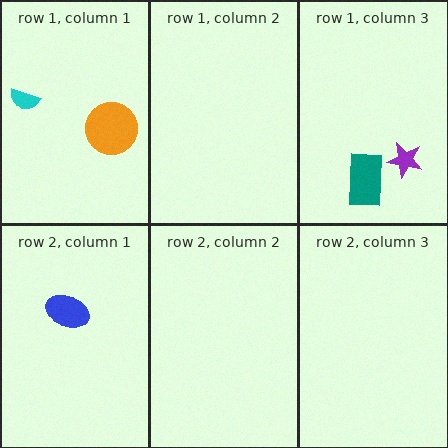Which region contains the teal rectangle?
The row 1, column 3 region.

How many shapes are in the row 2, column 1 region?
1.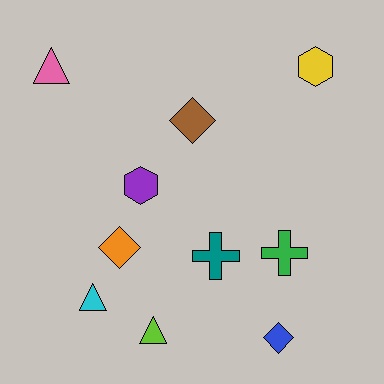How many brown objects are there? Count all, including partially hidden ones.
There is 1 brown object.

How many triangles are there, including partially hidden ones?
There are 3 triangles.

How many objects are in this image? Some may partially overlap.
There are 10 objects.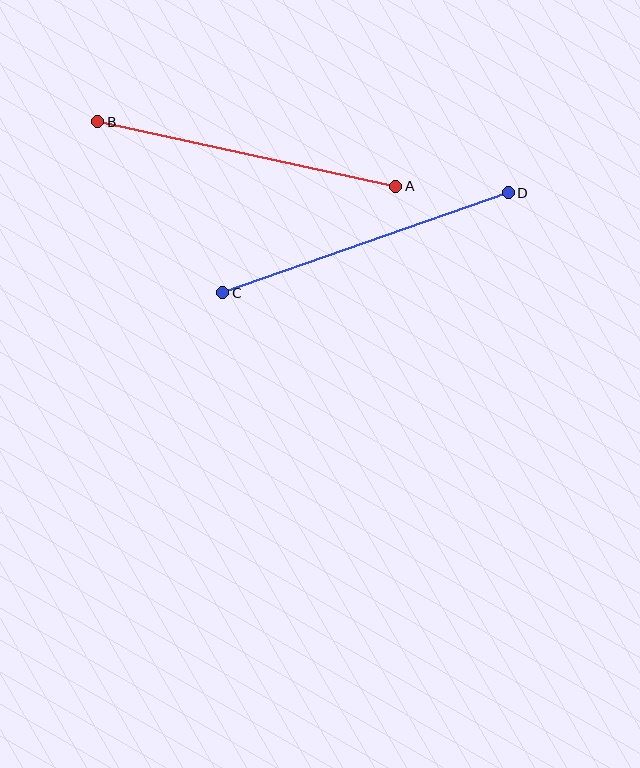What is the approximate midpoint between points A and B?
The midpoint is at approximately (247, 154) pixels.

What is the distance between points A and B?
The distance is approximately 305 pixels.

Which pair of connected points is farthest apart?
Points A and B are farthest apart.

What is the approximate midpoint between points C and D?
The midpoint is at approximately (365, 243) pixels.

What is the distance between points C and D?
The distance is approximately 302 pixels.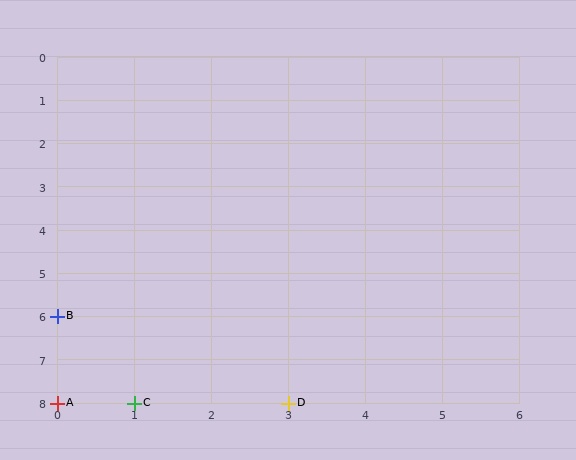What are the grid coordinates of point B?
Point B is at grid coordinates (0, 6).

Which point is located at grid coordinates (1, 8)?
Point C is at (1, 8).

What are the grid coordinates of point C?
Point C is at grid coordinates (1, 8).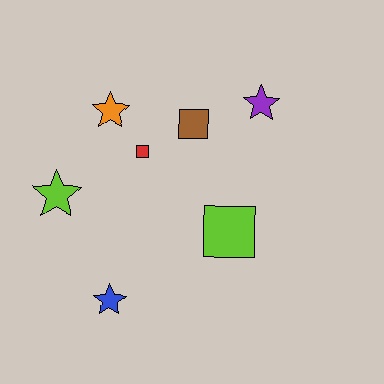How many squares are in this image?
There are 3 squares.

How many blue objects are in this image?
There is 1 blue object.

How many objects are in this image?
There are 7 objects.